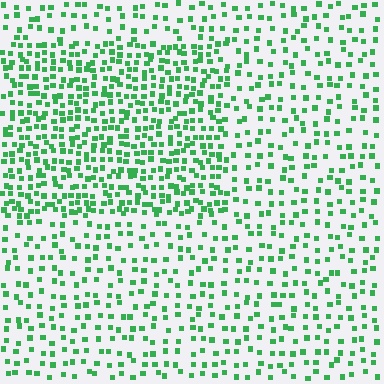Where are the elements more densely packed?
The elements are more densely packed inside the rectangle boundary.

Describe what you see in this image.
The image contains small green elements arranged at two different densities. A rectangle-shaped region is visible where the elements are more densely packed than the surrounding area.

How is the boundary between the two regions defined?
The boundary is defined by a change in element density (approximately 2.0x ratio). All elements are the same color, size, and shape.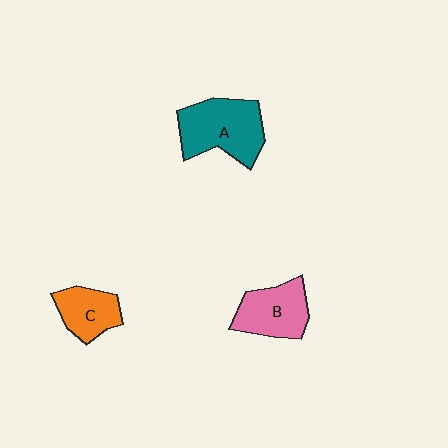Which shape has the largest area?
Shape A (teal).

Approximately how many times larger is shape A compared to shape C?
Approximately 1.7 times.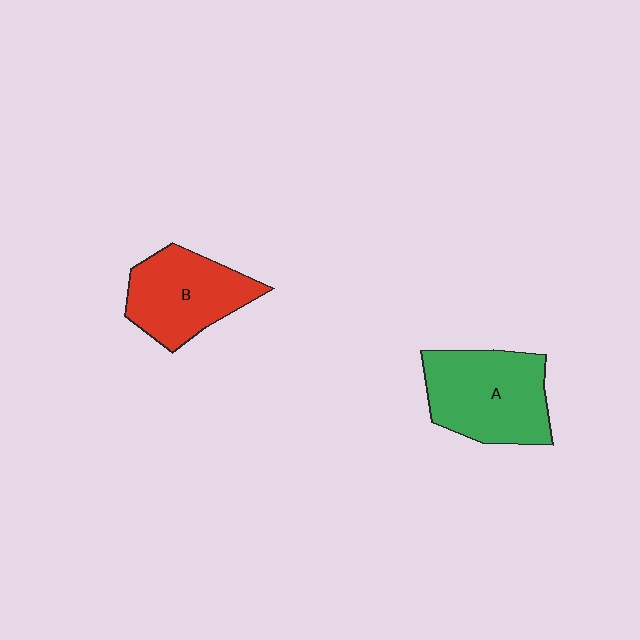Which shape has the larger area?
Shape A (green).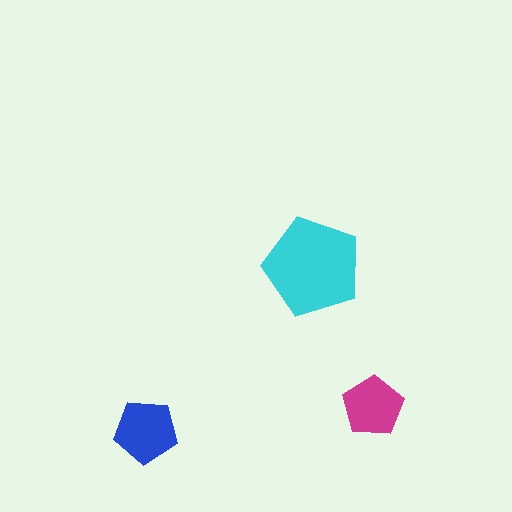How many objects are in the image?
There are 3 objects in the image.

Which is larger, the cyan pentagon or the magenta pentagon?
The cyan one.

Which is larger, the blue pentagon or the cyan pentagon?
The cyan one.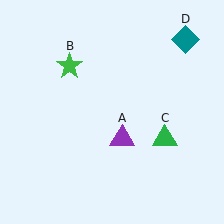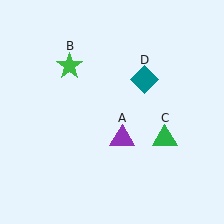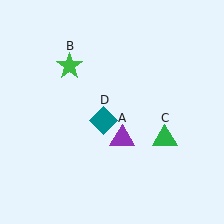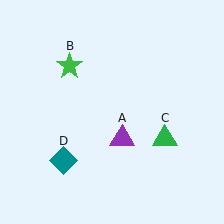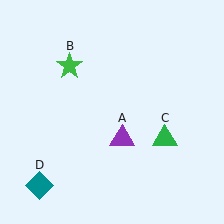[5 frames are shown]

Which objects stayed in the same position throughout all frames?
Purple triangle (object A) and green star (object B) and green triangle (object C) remained stationary.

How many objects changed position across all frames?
1 object changed position: teal diamond (object D).